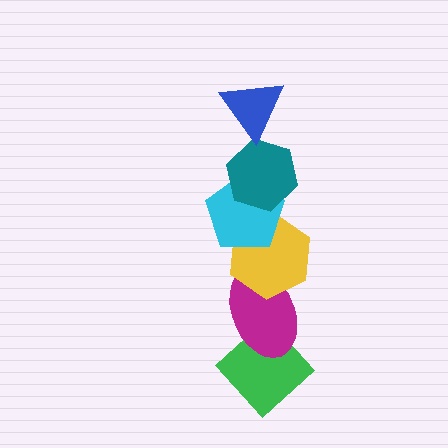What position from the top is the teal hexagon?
The teal hexagon is 2nd from the top.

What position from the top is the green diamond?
The green diamond is 6th from the top.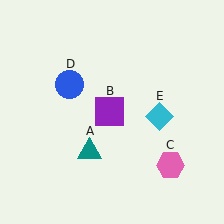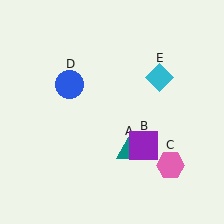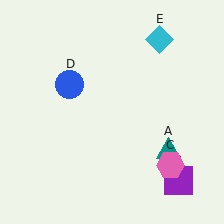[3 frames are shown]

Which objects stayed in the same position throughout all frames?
Pink hexagon (object C) and blue circle (object D) remained stationary.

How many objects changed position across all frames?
3 objects changed position: teal triangle (object A), purple square (object B), cyan diamond (object E).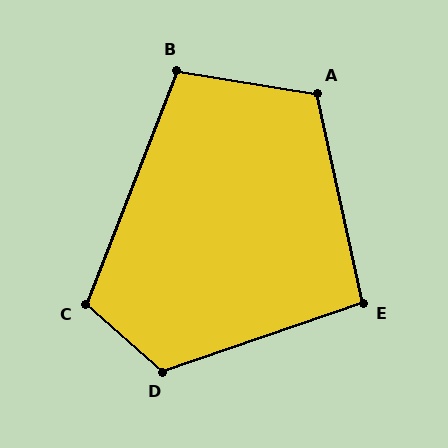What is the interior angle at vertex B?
Approximately 102 degrees (obtuse).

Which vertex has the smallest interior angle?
E, at approximately 97 degrees.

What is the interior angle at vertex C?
Approximately 110 degrees (obtuse).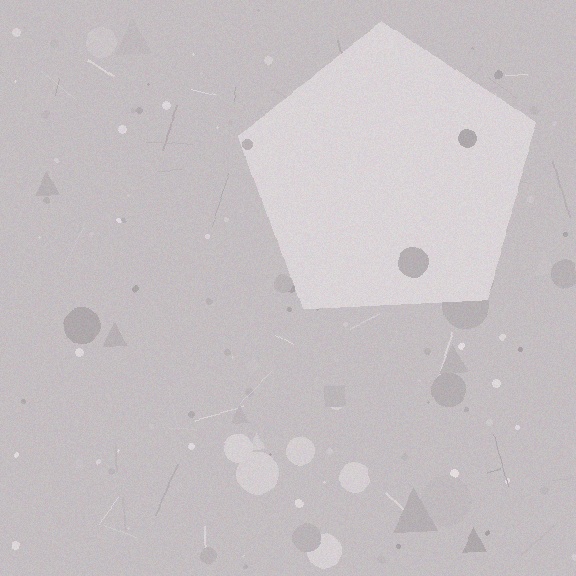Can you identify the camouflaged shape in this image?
The camouflaged shape is a pentagon.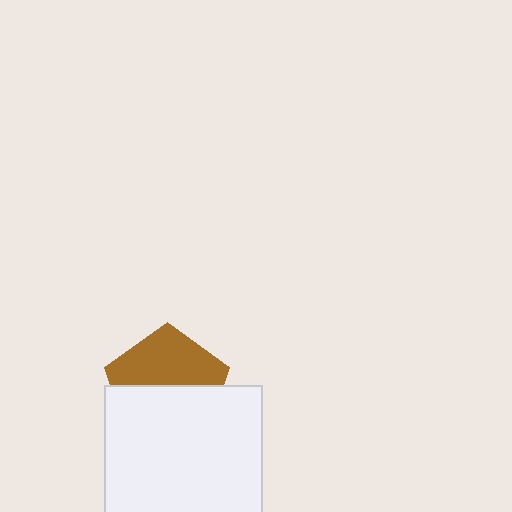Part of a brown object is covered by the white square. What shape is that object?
It is a pentagon.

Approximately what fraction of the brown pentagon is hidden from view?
Roughly 52% of the brown pentagon is hidden behind the white square.